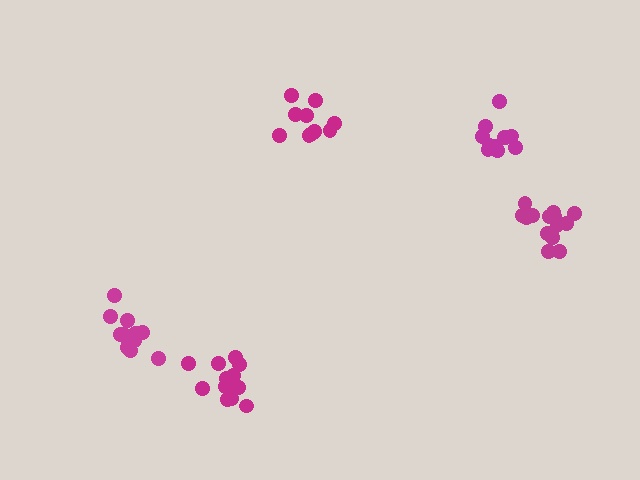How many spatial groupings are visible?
There are 5 spatial groupings.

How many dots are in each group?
Group 1: 13 dots, Group 2: 11 dots, Group 3: 14 dots, Group 4: 11 dots, Group 5: 14 dots (63 total).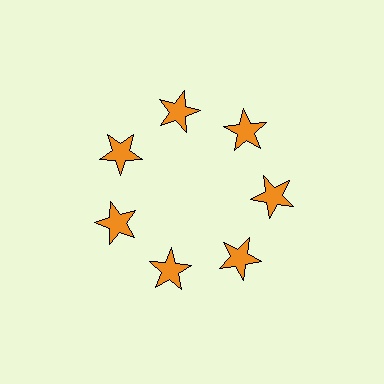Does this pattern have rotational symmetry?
Yes, this pattern has 7-fold rotational symmetry. It looks the same after rotating 51 degrees around the center.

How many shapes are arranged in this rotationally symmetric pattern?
There are 7 shapes, arranged in 7 groups of 1.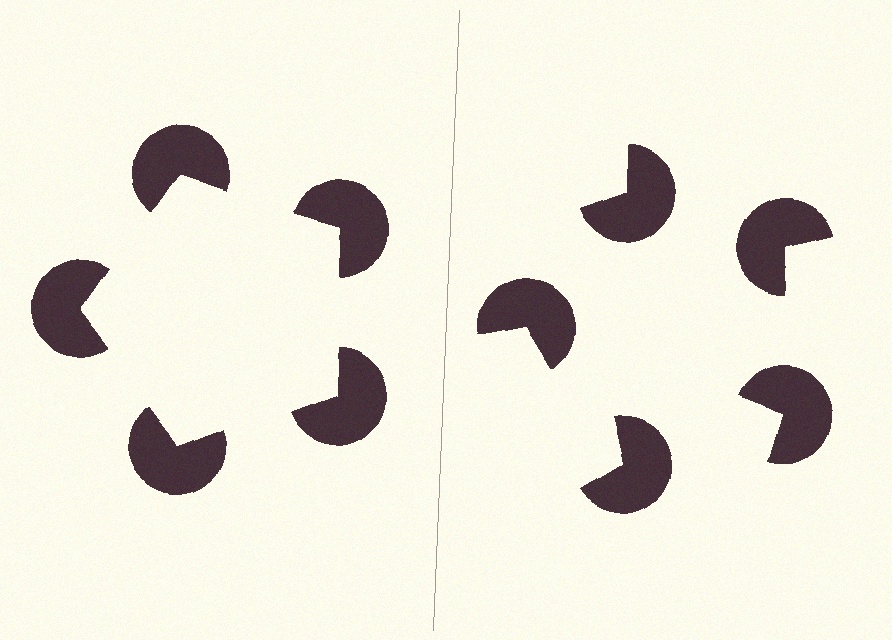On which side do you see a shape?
An illusory pentagon appears on the left side. On the right side the wedge cuts are rotated, so no coherent shape forms.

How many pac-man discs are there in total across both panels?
10 — 5 on each side.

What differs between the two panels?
The pac-man discs are positioned identically on both sides; only the wedge orientations differ. On the left they align to a pentagon; on the right they are misaligned.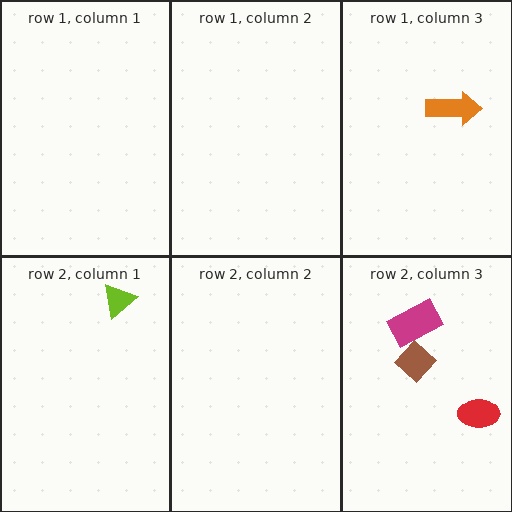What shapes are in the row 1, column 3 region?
The orange arrow.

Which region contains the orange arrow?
The row 1, column 3 region.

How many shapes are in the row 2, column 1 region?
1.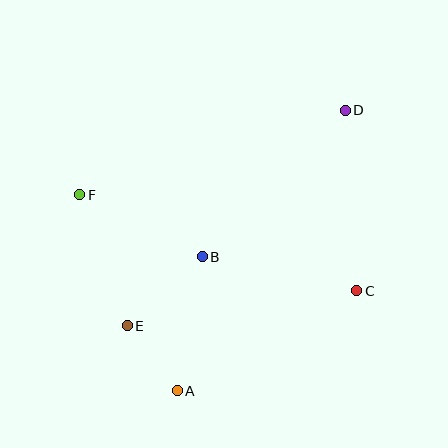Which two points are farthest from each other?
Points A and D are farthest from each other.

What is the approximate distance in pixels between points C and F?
The distance between C and F is approximately 293 pixels.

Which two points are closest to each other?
Points A and E are closest to each other.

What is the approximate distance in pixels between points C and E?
The distance between C and E is approximately 232 pixels.